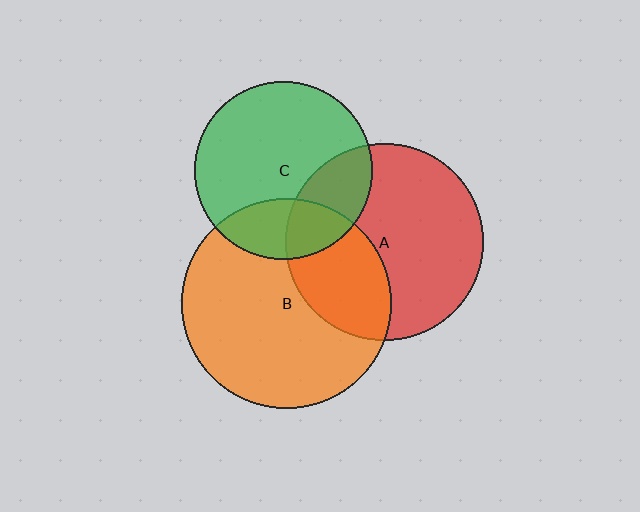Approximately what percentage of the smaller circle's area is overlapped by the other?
Approximately 35%.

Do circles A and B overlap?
Yes.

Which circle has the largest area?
Circle B (orange).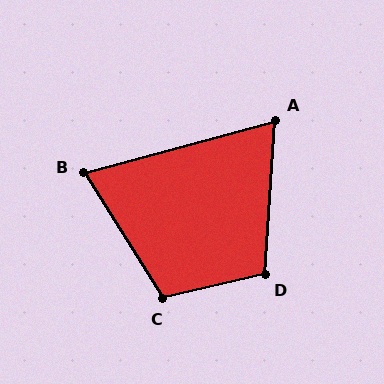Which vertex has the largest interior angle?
C, at approximately 109 degrees.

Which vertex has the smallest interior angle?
A, at approximately 71 degrees.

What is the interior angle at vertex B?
Approximately 73 degrees (acute).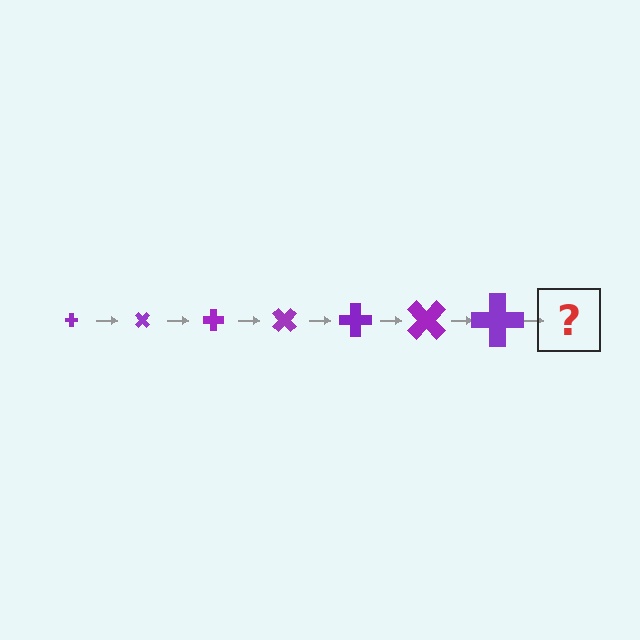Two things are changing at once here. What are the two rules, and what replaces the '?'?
The two rules are that the cross grows larger each step and it rotates 45 degrees each step. The '?' should be a cross, larger than the previous one and rotated 315 degrees from the start.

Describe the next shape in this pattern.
It should be a cross, larger than the previous one and rotated 315 degrees from the start.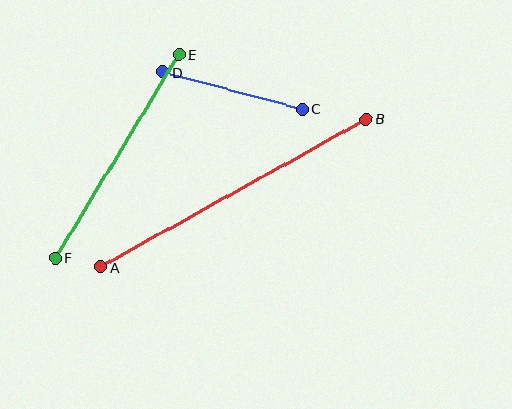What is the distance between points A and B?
The distance is approximately 304 pixels.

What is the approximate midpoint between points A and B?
The midpoint is at approximately (233, 193) pixels.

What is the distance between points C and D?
The distance is approximately 144 pixels.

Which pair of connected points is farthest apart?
Points A and B are farthest apart.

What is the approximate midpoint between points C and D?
The midpoint is at approximately (232, 91) pixels.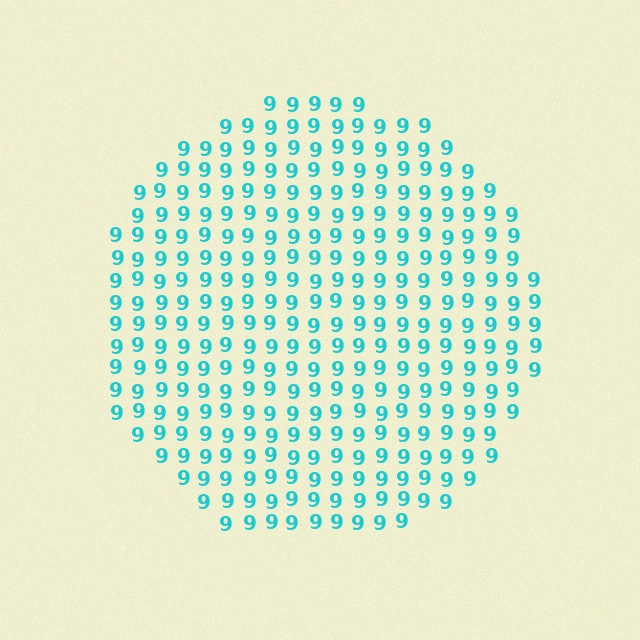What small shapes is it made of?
It is made of small digit 9's.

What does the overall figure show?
The overall figure shows a circle.